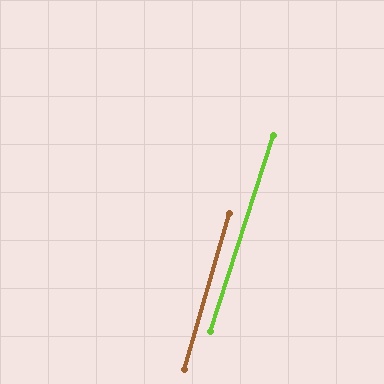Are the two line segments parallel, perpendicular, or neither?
Parallel — their directions differ by only 1.6°.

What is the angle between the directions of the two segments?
Approximately 2 degrees.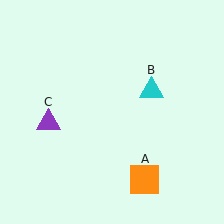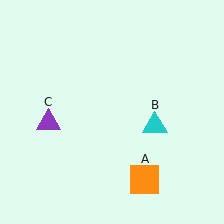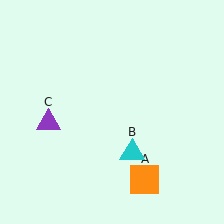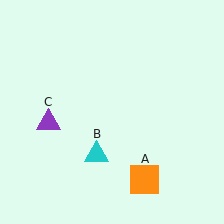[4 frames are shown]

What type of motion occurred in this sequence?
The cyan triangle (object B) rotated clockwise around the center of the scene.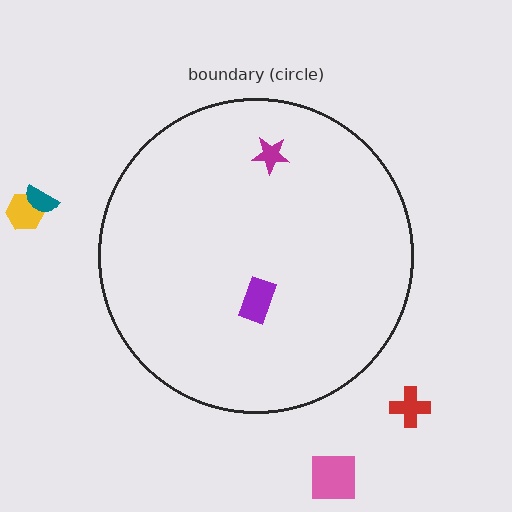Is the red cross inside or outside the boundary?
Outside.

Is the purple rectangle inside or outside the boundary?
Inside.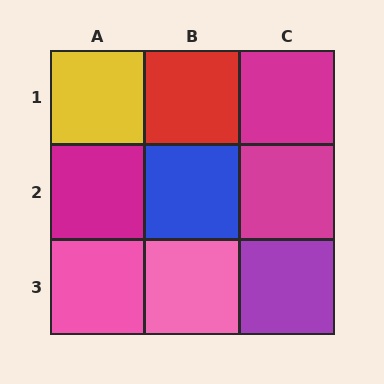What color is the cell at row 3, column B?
Pink.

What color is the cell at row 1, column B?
Red.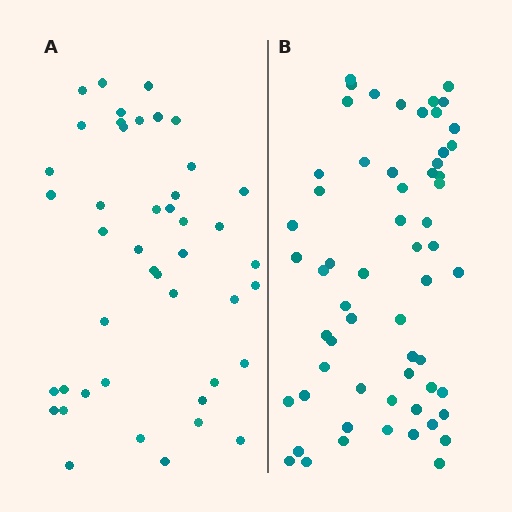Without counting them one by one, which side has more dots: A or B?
Region B (the right region) has more dots.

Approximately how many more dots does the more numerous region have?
Region B has approximately 15 more dots than region A.